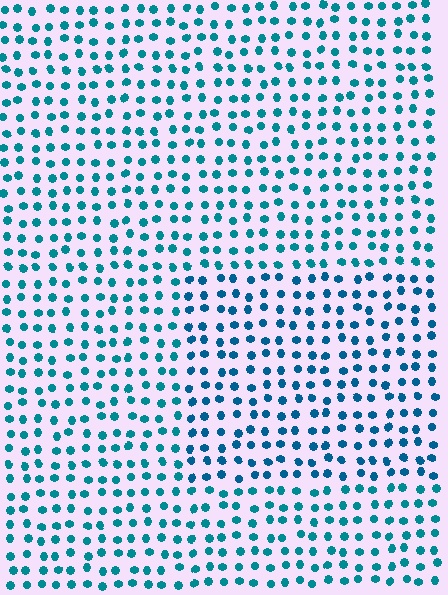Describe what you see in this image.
The image is filled with small teal elements in a uniform arrangement. A rectangle-shaped region is visible where the elements are tinted to a slightly different hue, forming a subtle color boundary.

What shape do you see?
I see a rectangle.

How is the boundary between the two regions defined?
The boundary is defined purely by a slight shift in hue (about 17 degrees). Spacing, size, and orientation are identical on both sides.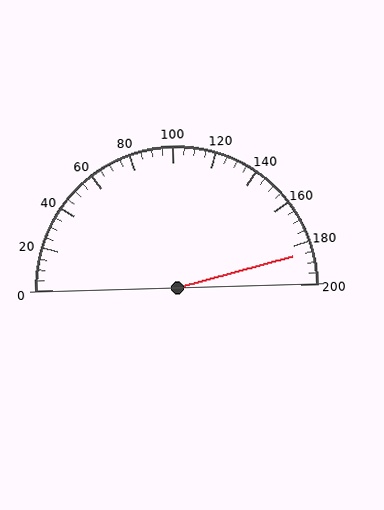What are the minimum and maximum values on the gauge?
The gauge ranges from 0 to 200.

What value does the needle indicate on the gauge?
The needle indicates approximately 185.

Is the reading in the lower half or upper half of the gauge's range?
The reading is in the upper half of the range (0 to 200).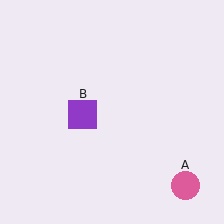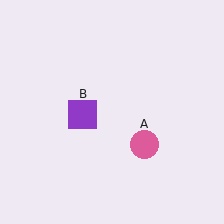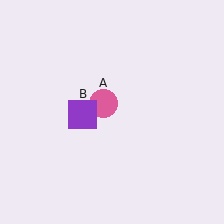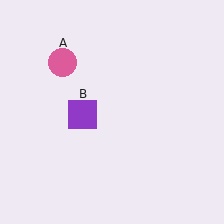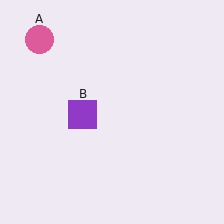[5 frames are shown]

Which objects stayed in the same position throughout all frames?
Purple square (object B) remained stationary.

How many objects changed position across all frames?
1 object changed position: pink circle (object A).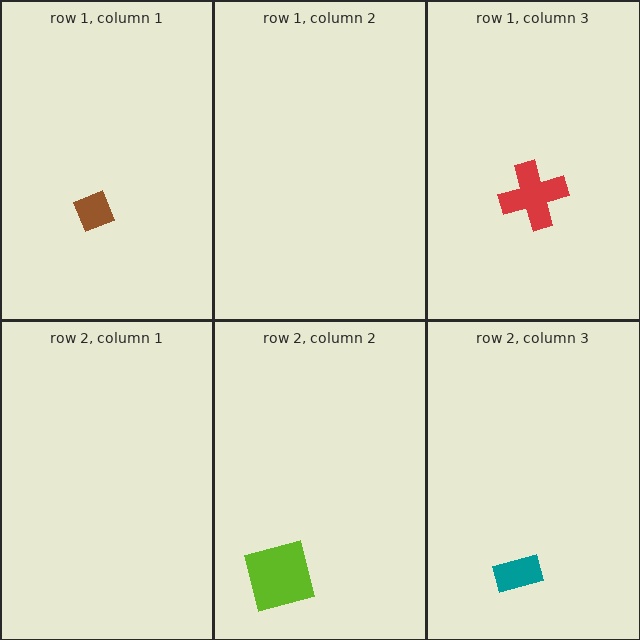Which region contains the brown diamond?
The row 1, column 1 region.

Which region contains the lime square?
The row 2, column 2 region.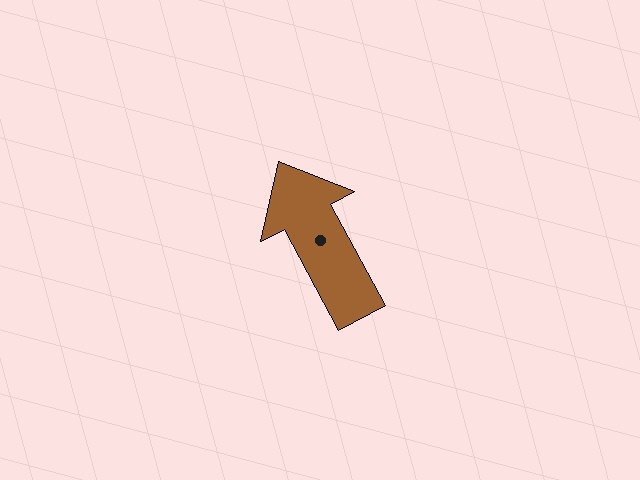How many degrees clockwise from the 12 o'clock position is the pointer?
Approximately 332 degrees.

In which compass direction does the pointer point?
Northwest.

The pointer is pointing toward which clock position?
Roughly 11 o'clock.